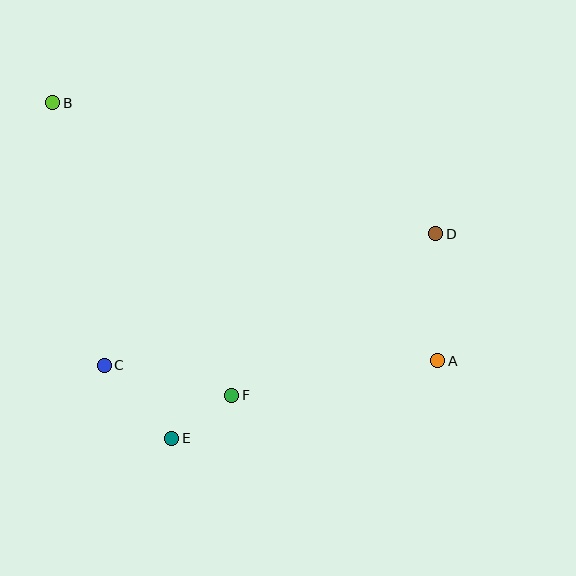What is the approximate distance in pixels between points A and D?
The distance between A and D is approximately 127 pixels.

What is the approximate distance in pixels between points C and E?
The distance between C and E is approximately 99 pixels.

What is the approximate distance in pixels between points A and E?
The distance between A and E is approximately 277 pixels.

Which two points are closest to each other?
Points E and F are closest to each other.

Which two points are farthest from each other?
Points A and B are farthest from each other.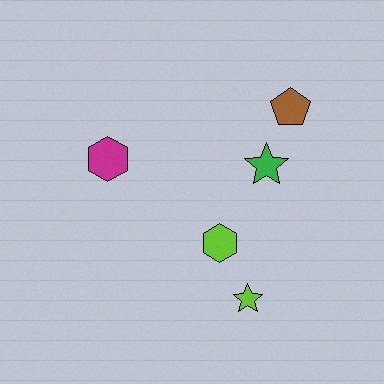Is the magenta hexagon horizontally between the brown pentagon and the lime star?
No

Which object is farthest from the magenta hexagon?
The lime star is farthest from the magenta hexagon.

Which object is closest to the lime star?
The lime hexagon is closest to the lime star.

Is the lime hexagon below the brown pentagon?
Yes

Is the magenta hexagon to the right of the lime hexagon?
No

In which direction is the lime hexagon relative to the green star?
The lime hexagon is below the green star.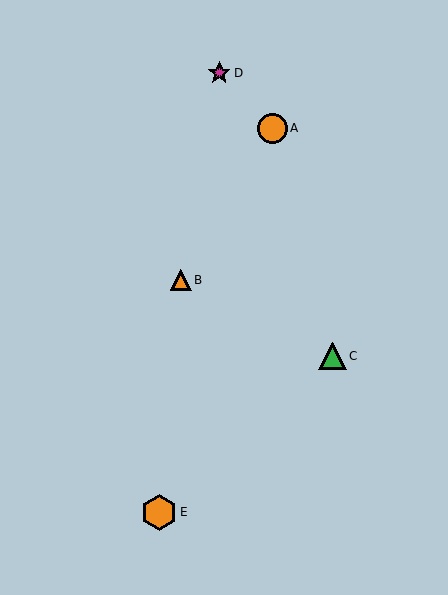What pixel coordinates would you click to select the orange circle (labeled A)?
Click at (272, 128) to select the orange circle A.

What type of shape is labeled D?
Shape D is a magenta star.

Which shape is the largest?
The orange hexagon (labeled E) is the largest.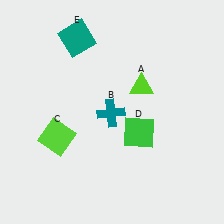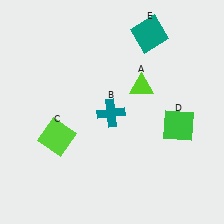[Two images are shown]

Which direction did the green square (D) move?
The green square (D) moved right.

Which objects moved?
The objects that moved are: the green square (D), the teal square (E).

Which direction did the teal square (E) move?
The teal square (E) moved right.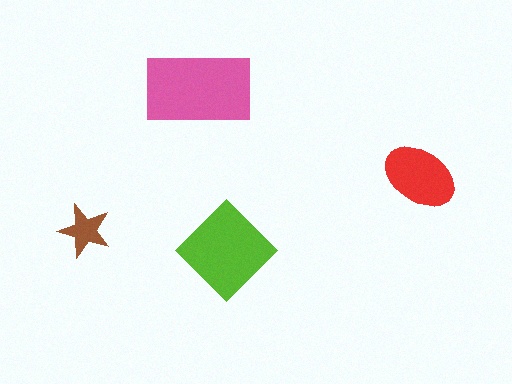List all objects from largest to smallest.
The pink rectangle, the lime diamond, the red ellipse, the brown star.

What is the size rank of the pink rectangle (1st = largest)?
1st.